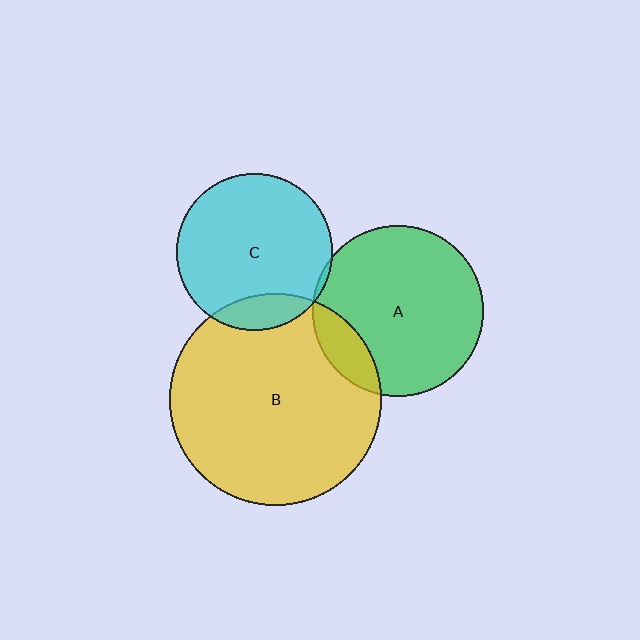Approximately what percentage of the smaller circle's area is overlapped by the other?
Approximately 15%.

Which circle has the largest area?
Circle B (yellow).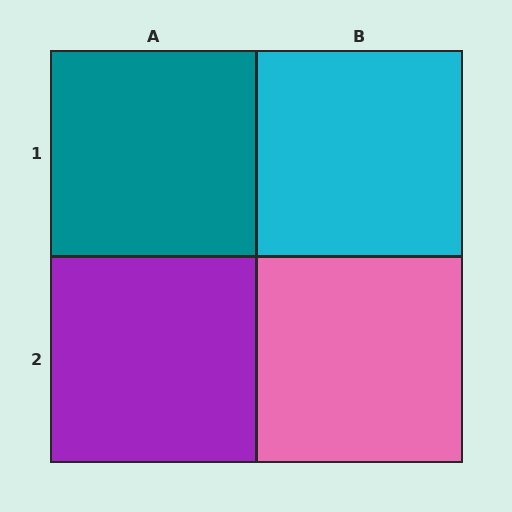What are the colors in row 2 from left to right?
Purple, pink.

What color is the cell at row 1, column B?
Cyan.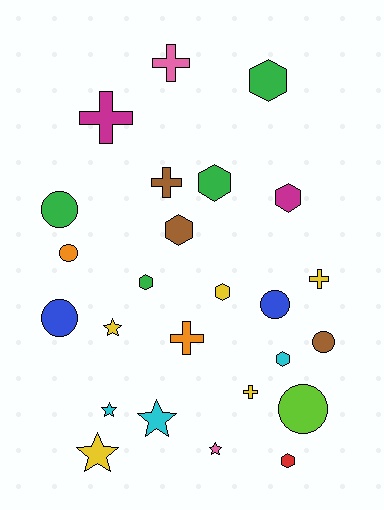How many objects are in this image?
There are 25 objects.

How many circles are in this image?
There are 6 circles.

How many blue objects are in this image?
There are 2 blue objects.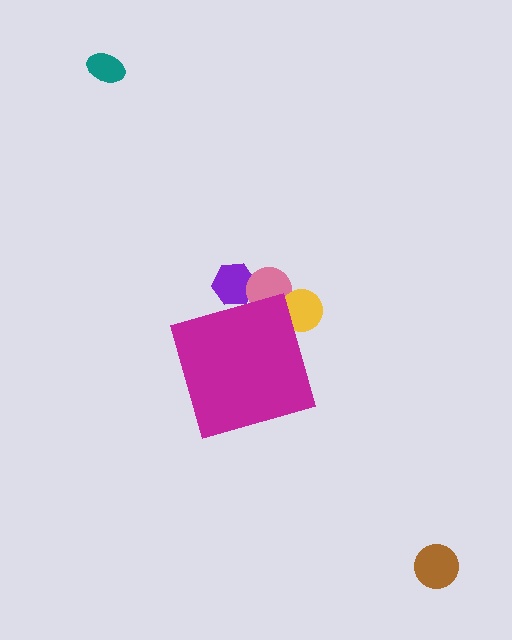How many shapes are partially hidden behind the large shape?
3 shapes are partially hidden.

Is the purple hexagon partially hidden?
Yes, the purple hexagon is partially hidden behind the magenta diamond.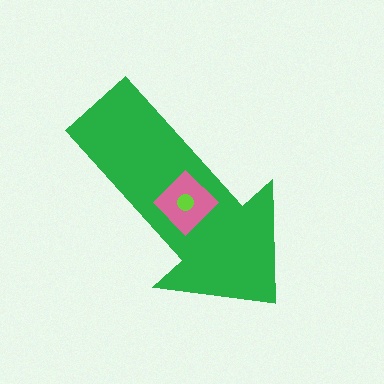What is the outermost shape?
The green arrow.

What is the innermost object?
The lime circle.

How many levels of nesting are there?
3.